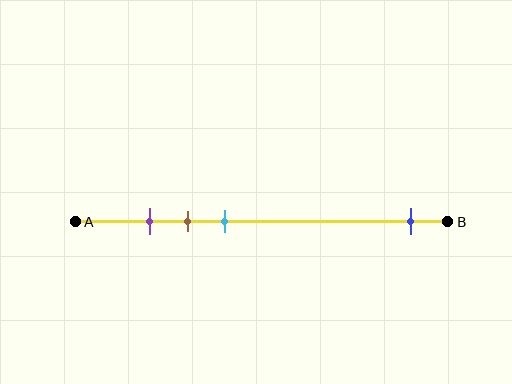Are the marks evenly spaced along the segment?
No, the marks are not evenly spaced.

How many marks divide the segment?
There are 4 marks dividing the segment.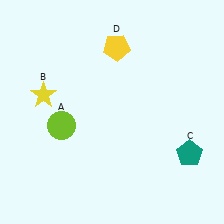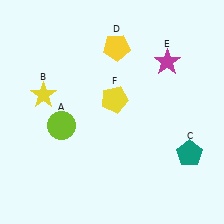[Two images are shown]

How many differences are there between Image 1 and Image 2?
There are 2 differences between the two images.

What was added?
A magenta star (E), a yellow pentagon (F) were added in Image 2.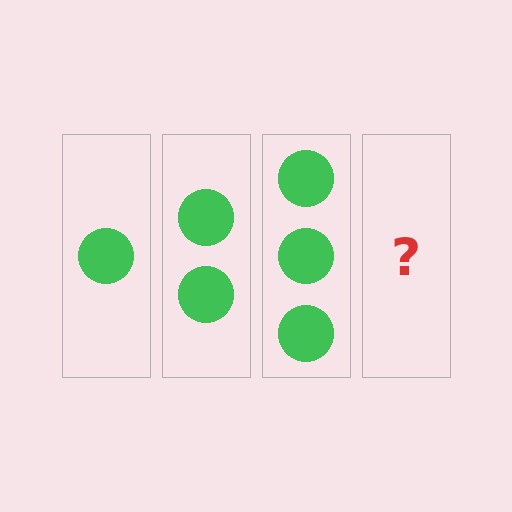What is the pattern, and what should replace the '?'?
The pattern is that each step adds one more circle. The '?' should be 4 circles.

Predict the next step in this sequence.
The next step is 4 circles.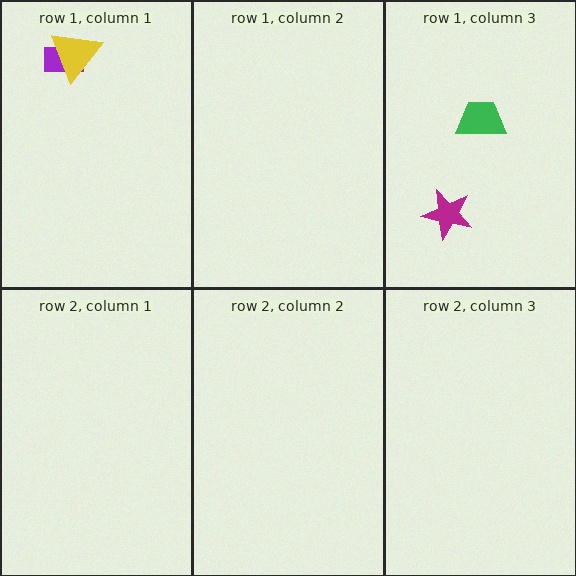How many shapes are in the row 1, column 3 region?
2.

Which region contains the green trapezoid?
The row 1, column 3 region.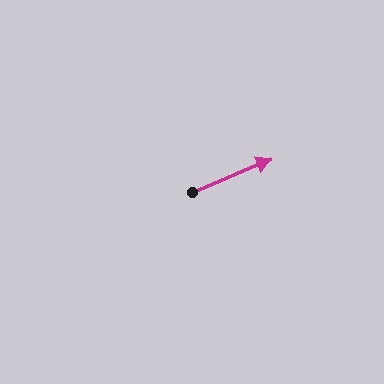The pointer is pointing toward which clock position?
Roughly 2 o'clock.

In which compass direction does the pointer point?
East.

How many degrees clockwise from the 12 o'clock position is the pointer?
Approximately 68 degrees.